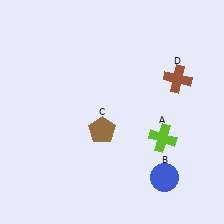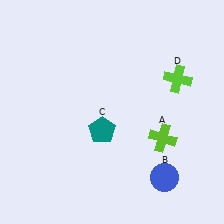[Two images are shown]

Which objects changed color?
C changed from brown to teal. D changed from brown to lime.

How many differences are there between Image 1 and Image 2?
There are 2 differences between the two images.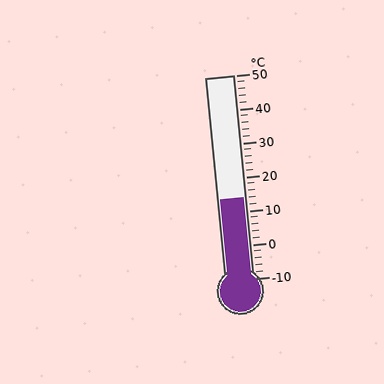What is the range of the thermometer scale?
The thermometer scale ranges from -10°C to 50°C.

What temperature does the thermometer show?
The thermometer shows approximately 14°C.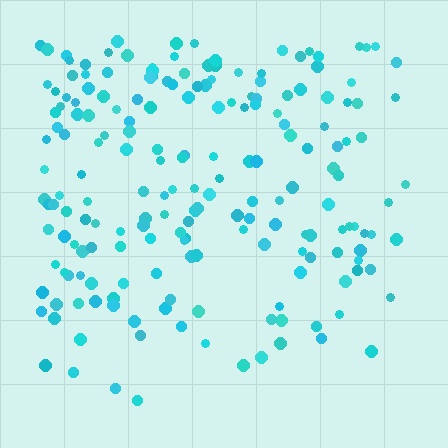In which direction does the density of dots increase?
From bottom to top, with the top side densest.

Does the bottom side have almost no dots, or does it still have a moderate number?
Still a moderate number, just noticeably fewer than the top.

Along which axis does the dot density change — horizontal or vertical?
Vertical.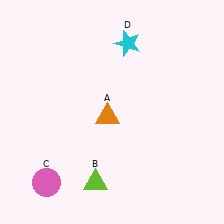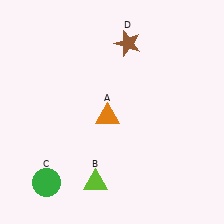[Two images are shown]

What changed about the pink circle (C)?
In Image 1, C is pink. In Image 2, it changed to green.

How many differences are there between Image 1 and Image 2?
There are 2 differences between the two images.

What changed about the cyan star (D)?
In Image 1, D is cyan. In Image 2, it changed to brown.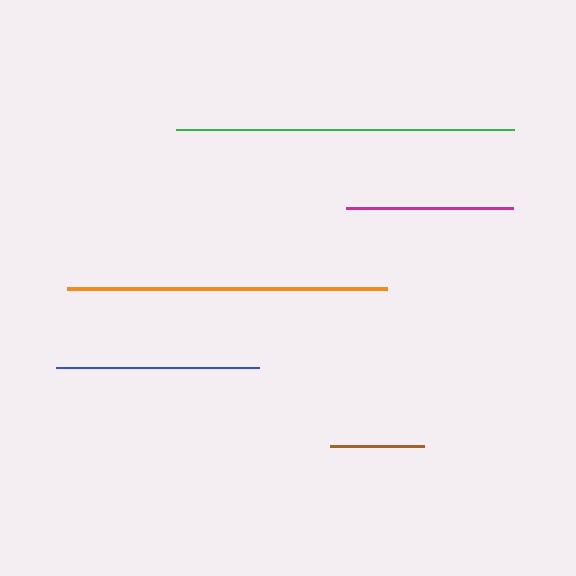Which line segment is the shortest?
The brown line is the shortest at approximately 94 pixels.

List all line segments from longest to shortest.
From longest to shortest: green, orange, blue, magenta, brown.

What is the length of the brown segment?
The brown segment is approximately 94 pixels long.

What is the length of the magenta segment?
The magenta segment is approximately 167 pixels long.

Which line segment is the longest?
The green line is the longest at approximately 339 pixels.